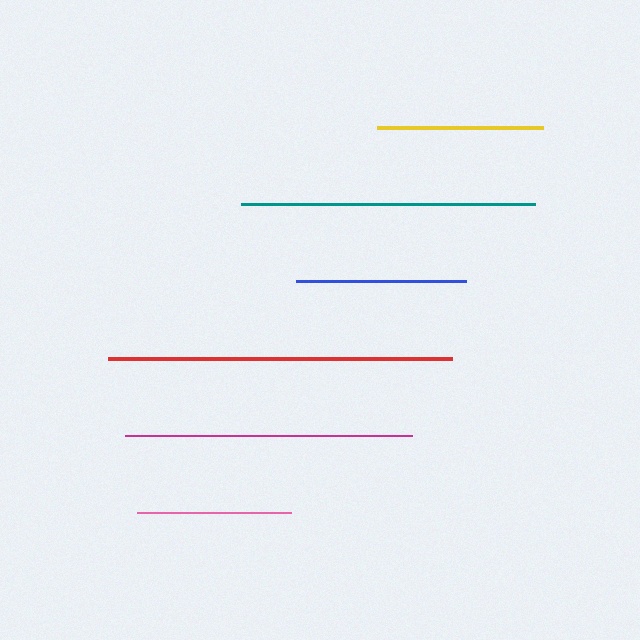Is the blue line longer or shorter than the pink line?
The blue line is longer than the pink line.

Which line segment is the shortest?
The pink line is the shortest at approximately 155 pixels.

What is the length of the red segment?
The red segment is approximately 344 pixels long.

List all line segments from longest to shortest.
From longest to shortest: red, teal, magenta, blue, yellow, pink.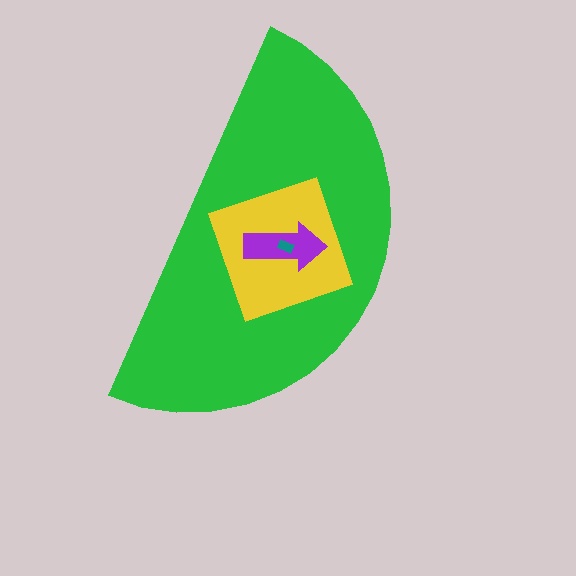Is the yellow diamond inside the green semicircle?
Yes.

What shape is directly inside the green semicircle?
The yellow diamond.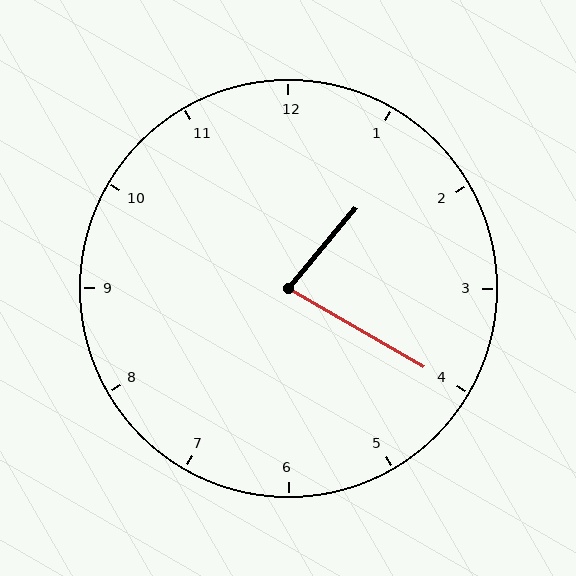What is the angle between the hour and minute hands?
Approximately 80 degrees.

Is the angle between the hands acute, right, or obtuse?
It is acute.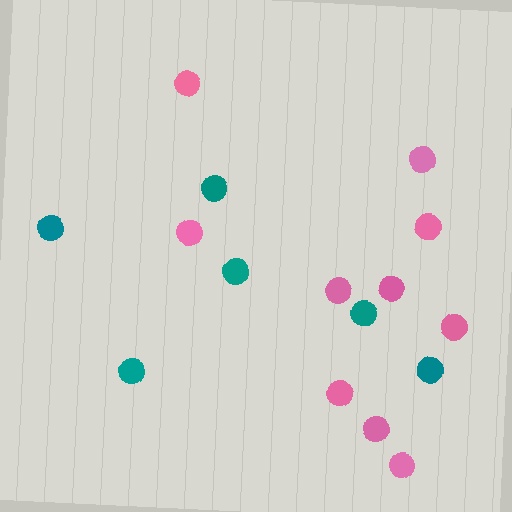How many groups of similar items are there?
There are 2 groups: one group of pink circles (10) and one group of teal circles (6).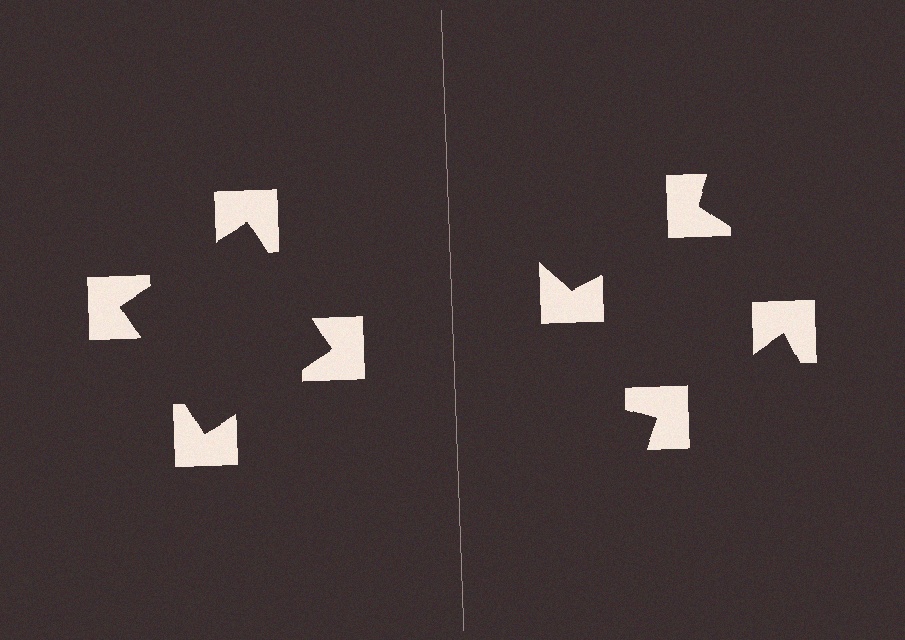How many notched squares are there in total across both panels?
8 — 4 on each side.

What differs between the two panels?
The notched squares are positioned identically on both sides; only the wedge orientations differ. On the left they align to a square; on the right they are misaligned.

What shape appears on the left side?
An illusory square.